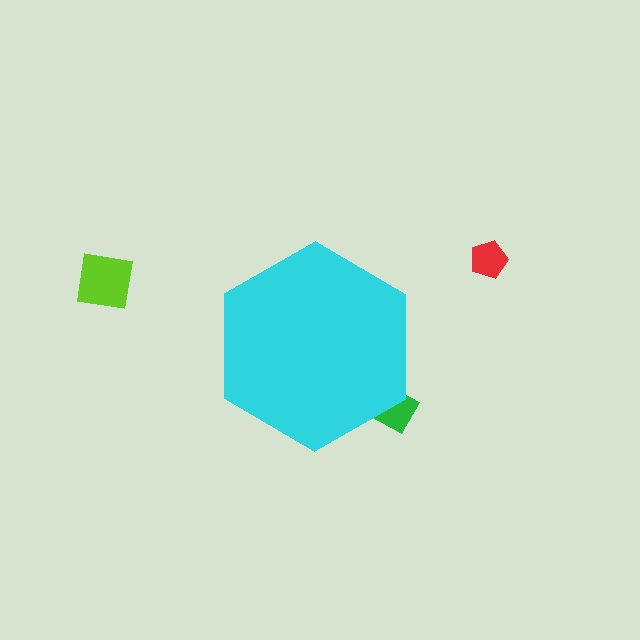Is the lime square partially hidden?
No, the lime square is fully visible.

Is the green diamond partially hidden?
Yes, the green diamond is partially hidden behind the cyan hexagon.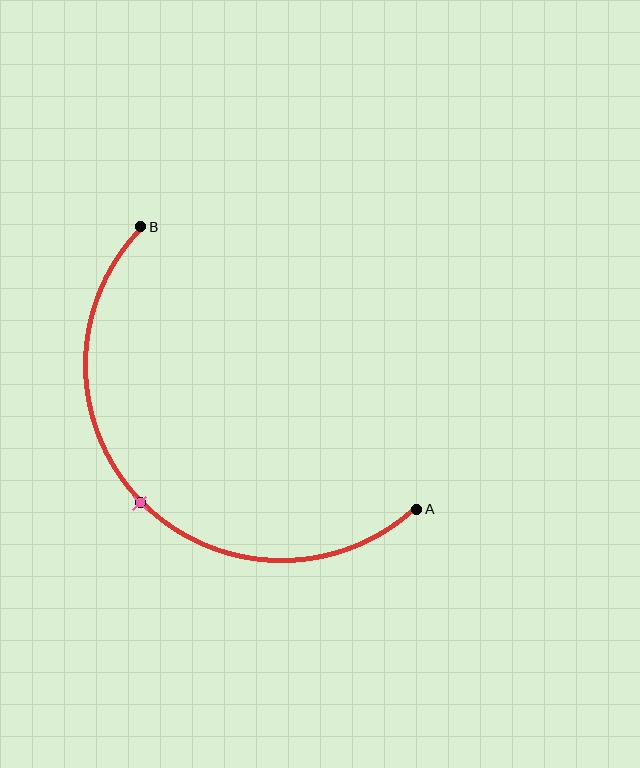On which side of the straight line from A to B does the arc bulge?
The arc bulges below and to the left of the straight line connecting A and B.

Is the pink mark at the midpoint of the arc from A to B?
Yes. The pink mark lies on the arc at equal arc-length from both A and B — it is the arc midpoint.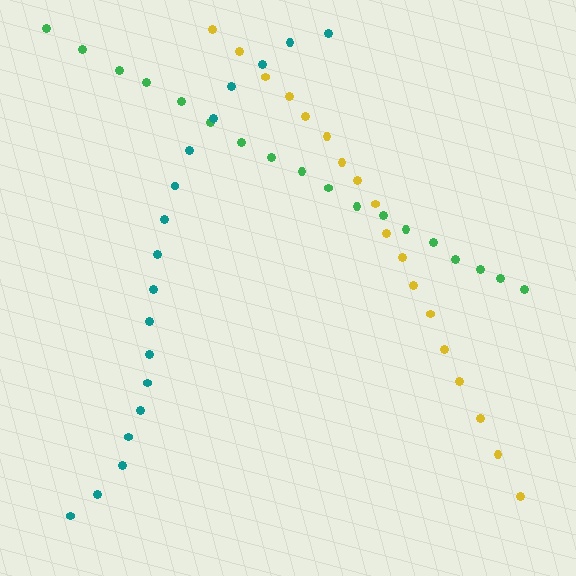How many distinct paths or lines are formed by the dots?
There are 3 distinct paths.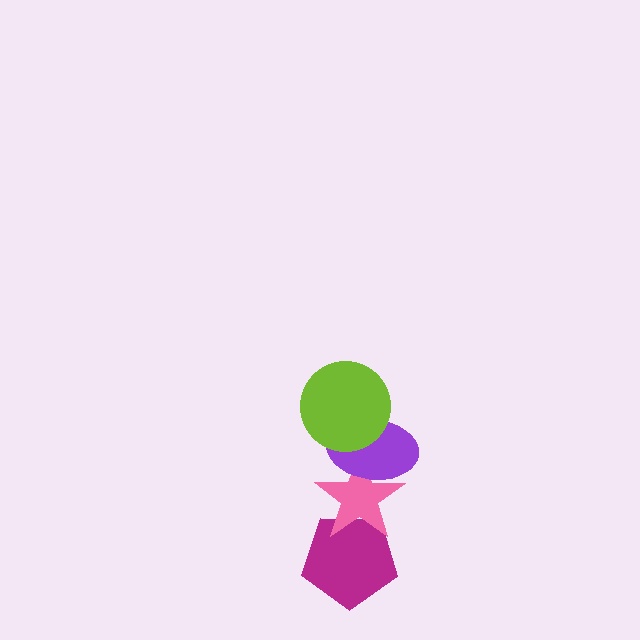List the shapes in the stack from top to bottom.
From top to bottom: the lime circle, the purple ellipse, the pink star, the magenta pentagon.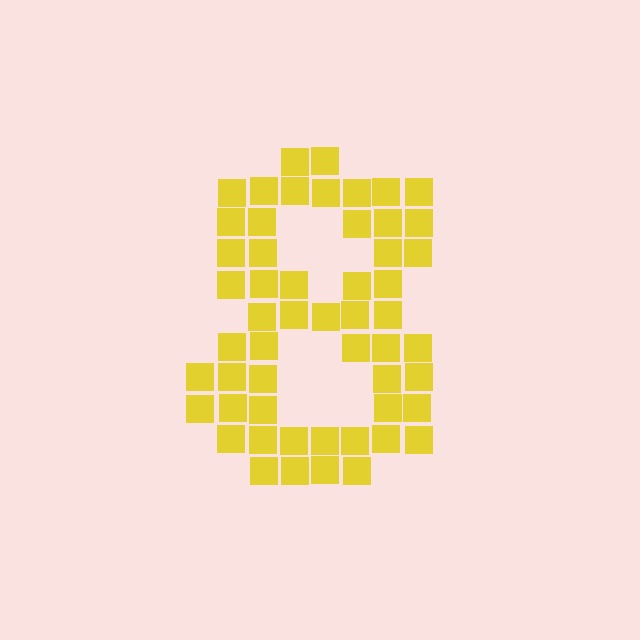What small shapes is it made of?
It is made of small squares.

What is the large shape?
The large shape is the digit 8.